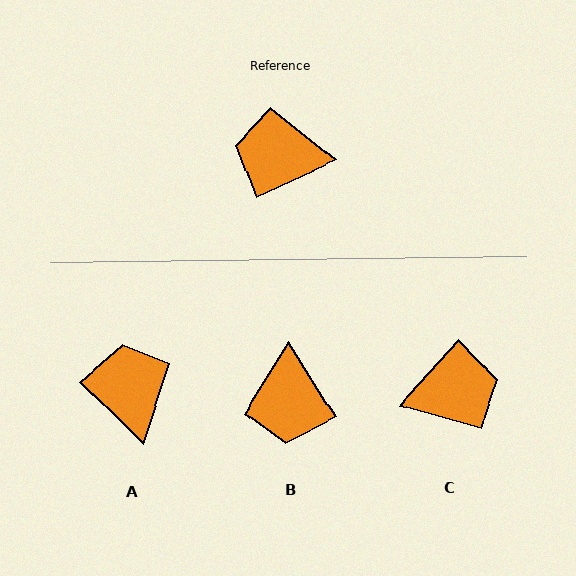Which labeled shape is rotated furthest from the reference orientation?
C, about 157 degrees away.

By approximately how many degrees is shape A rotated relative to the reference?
Approximately 70 degrees clockwise.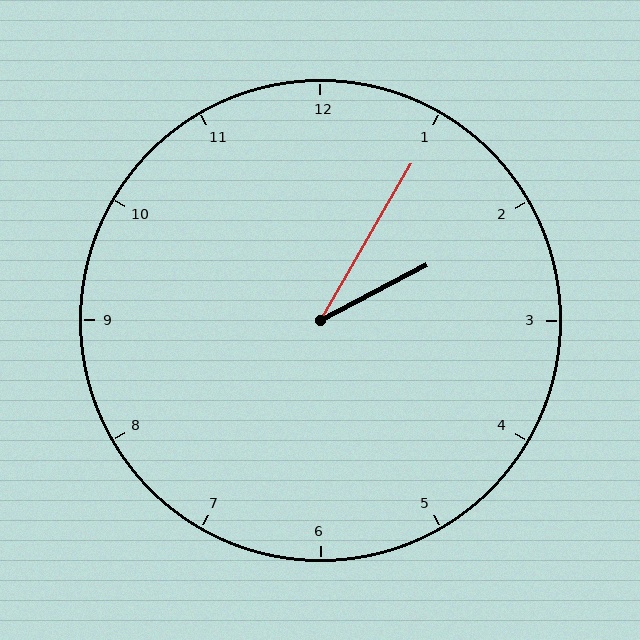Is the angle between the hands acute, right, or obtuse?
It is acute.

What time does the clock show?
2:05.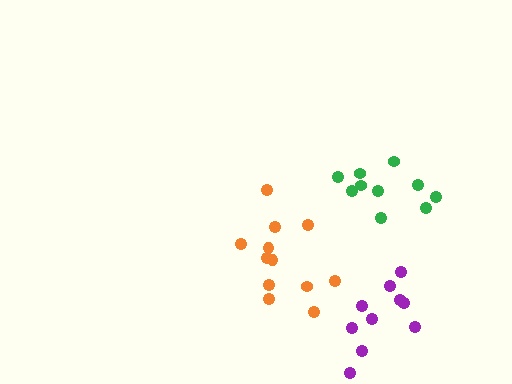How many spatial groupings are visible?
There are 3 spatial groupings.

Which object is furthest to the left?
The orange cluster is leftmost.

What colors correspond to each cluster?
The clusters are colored: green, purple, orange.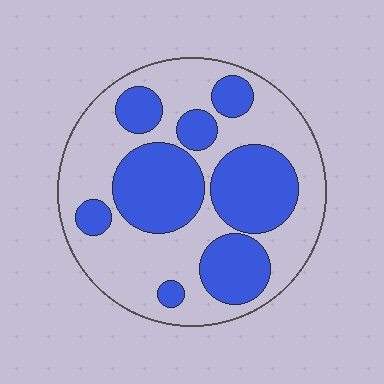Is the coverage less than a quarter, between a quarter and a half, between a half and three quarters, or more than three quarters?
Between a quarter and a half.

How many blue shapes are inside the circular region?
8.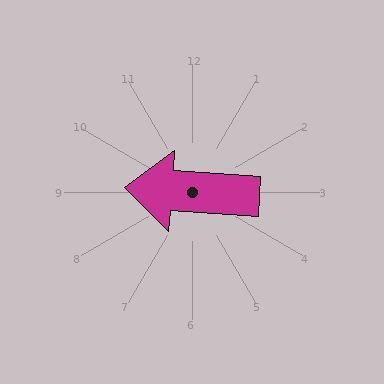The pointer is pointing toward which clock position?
Roughly 9 o'clock.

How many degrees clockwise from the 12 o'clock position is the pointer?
Approximately 274 degrees.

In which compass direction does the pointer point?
West.